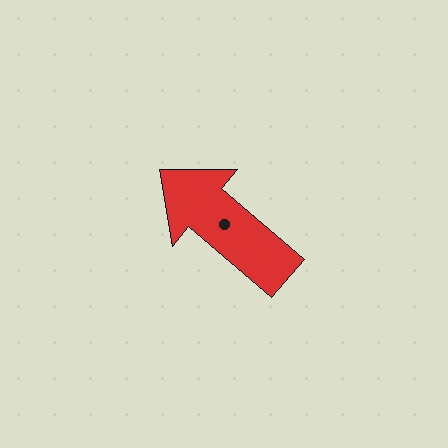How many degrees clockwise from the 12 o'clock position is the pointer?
Approximately 310 degrees.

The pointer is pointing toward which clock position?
Roughly 10 o'clock.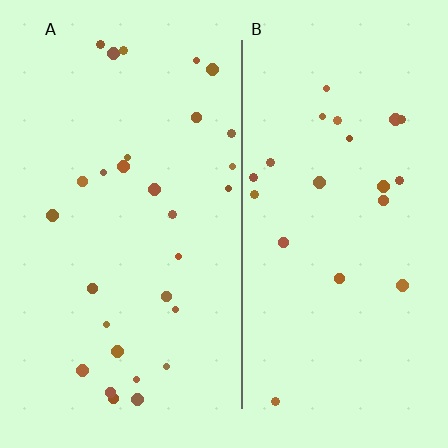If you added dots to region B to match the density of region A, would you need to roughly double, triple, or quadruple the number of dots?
Approximately double.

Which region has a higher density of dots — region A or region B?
A (the left).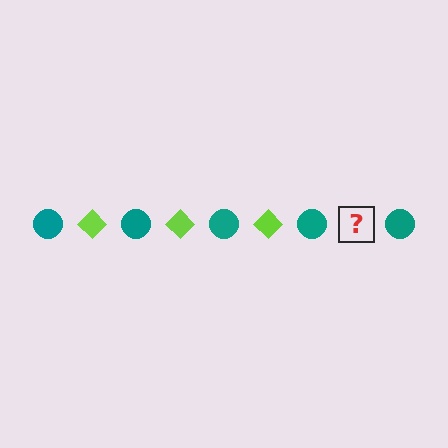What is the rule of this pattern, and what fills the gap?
The rule is that the pattern alternates between teal circle and lime diamond. The gap should be filled with a lime diamond.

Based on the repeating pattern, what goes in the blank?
The blank should be a lime diamond.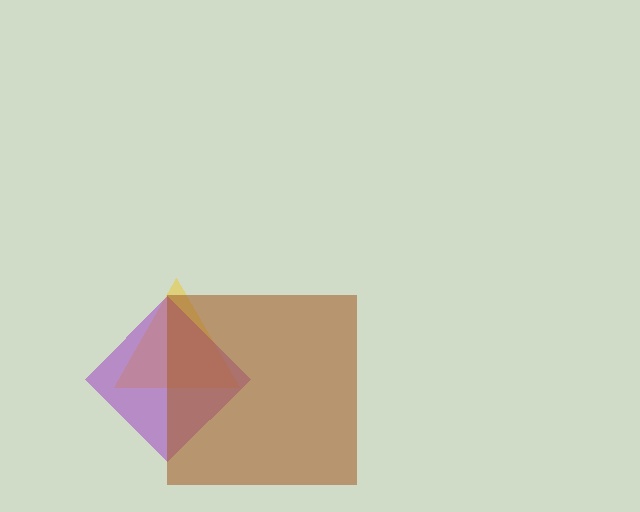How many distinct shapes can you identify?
There are 3 distinct shapes: a yellow triangle, a purple diamond, a brown square.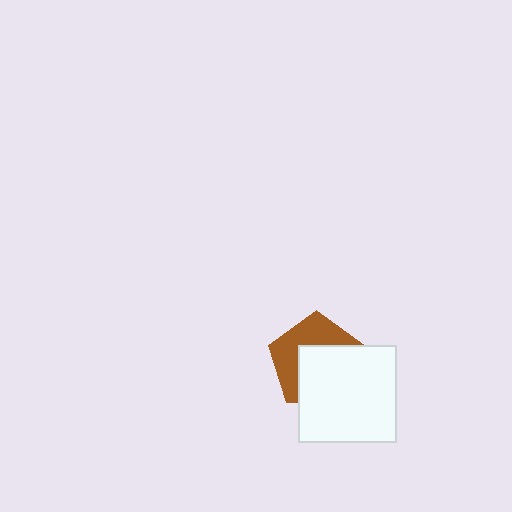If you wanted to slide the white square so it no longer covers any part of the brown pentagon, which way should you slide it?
Slide it toward the lower-right — that is the most direct way to separate the two shapes.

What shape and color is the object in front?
The object in front is a white square.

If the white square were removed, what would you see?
You would see the complete brown pentagon.